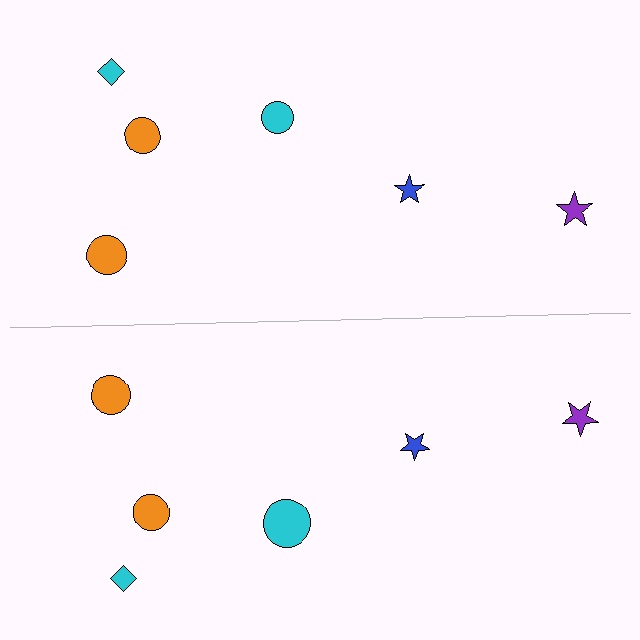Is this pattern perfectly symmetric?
No, the pattern is not perfectly symmetric. The cyan circle on the bottom side has a different size than its mirror counterpart.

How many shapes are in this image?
There are 12 shapes in this image.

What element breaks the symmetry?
The cyan circle on the bottom side has a different size than its mirror counterpart.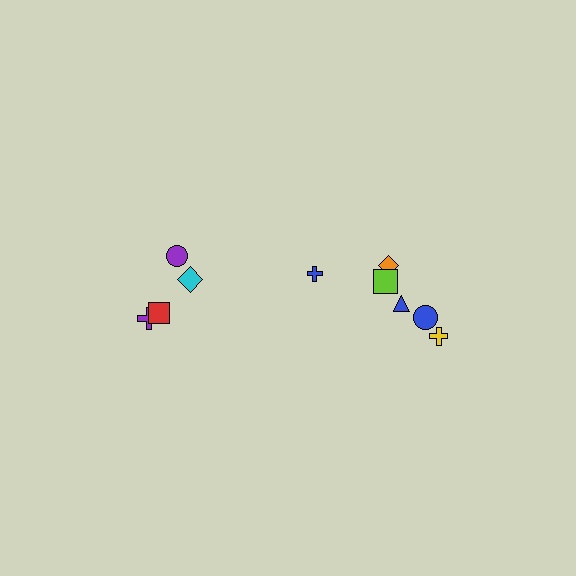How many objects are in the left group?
There are 4 objects.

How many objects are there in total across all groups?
There are 10 objects.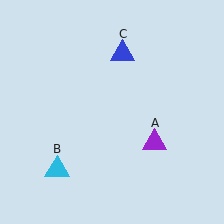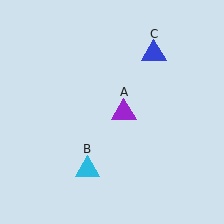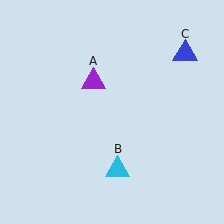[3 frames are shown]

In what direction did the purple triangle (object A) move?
The purple triangle (object A) moved up and to the left.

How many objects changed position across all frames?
3 objects changed position: purple triangle (object A), cyan triangle (object B), blue triangle (object C).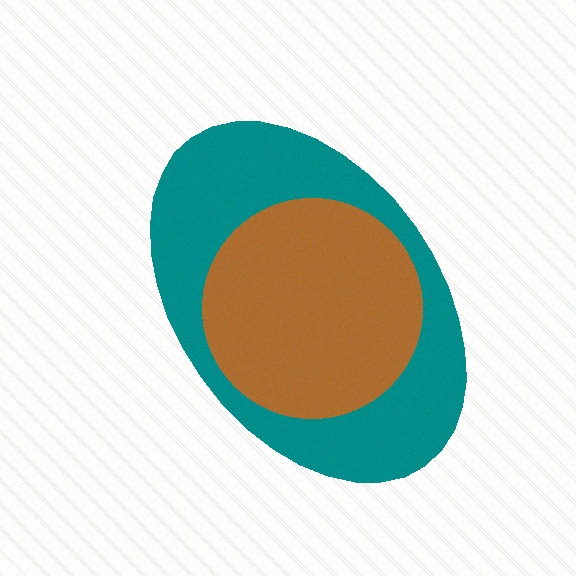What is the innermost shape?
The brown circle.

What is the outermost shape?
The teal ellipse.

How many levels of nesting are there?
2.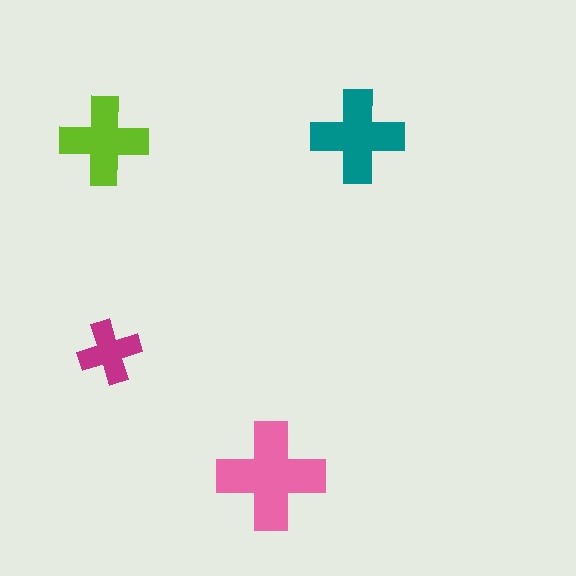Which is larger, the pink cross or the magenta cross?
The pink one.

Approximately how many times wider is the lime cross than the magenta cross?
About 1.5 times wider.